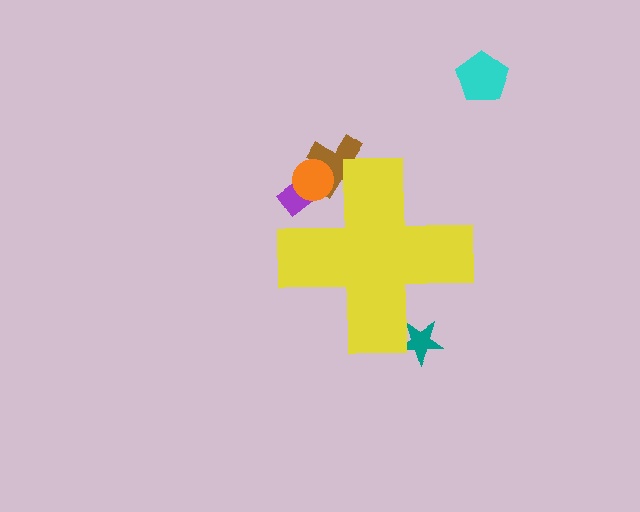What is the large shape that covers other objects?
A yellow cross.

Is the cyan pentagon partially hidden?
No, the cyan pentagon is fully visible.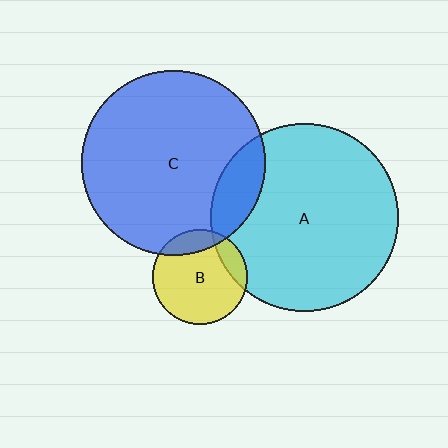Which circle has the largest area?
Circle A (cyan).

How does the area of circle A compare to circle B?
Approximately 3.9 times.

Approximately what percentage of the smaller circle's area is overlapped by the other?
Approximately 15%.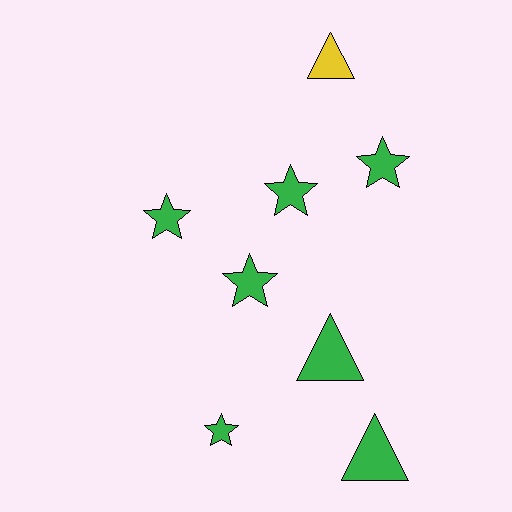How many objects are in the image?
There are 8 objects.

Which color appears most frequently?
Green, with 7 objects.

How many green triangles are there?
There are 2 green triangles.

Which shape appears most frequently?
Star, with 5 objects.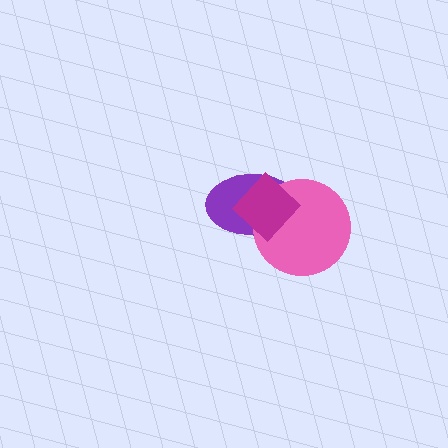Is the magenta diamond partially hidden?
No, no other shape covers it.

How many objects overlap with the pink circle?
2 objects overlap with the pink circle.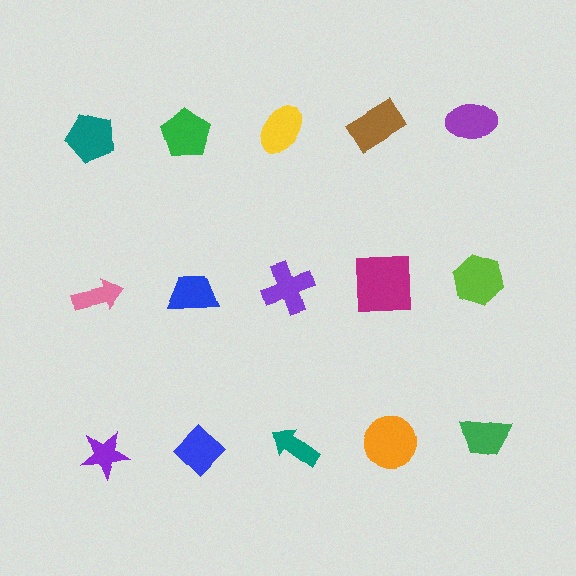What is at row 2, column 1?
A pink arrow.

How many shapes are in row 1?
5 shapes.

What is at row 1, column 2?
A green pentagon.